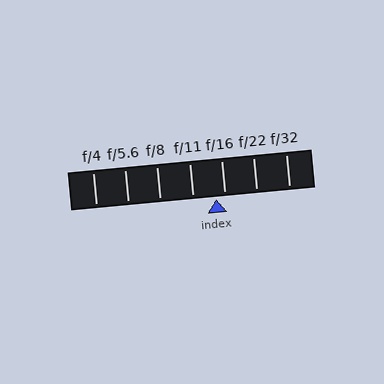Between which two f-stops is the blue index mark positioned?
The index mark is between f/11 and f/16.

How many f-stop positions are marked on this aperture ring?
There are 7 f-stop positions marked.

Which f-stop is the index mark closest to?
The index mark is closest to f/16.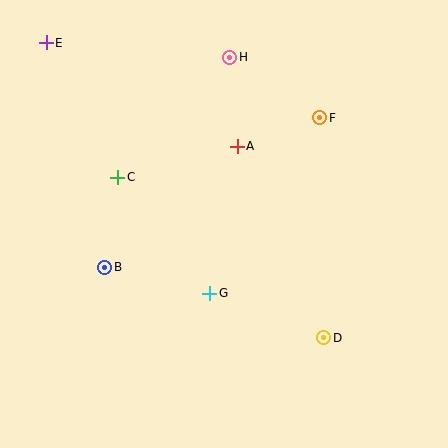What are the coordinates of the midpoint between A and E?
The midpoint between A and E is at (142, 94).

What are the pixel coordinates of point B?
Point B is at (105, 267).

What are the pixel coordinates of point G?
Point G is at (210, 293).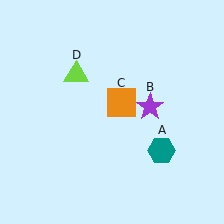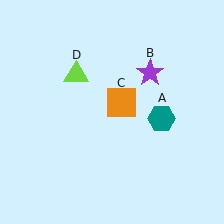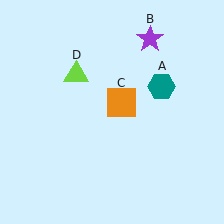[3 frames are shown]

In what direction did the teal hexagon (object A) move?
The teal hexagon (object A) moved up.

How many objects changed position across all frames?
2 objects changed position: teal hexagon (object A), purple star (object B).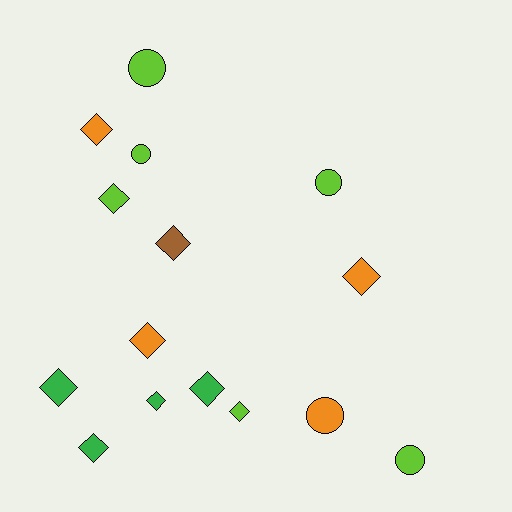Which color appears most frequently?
Lime, with 6 objects.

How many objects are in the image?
There are 15 objects.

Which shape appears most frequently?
Diamond, with 10 objects.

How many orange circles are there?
There is 1 orange circle.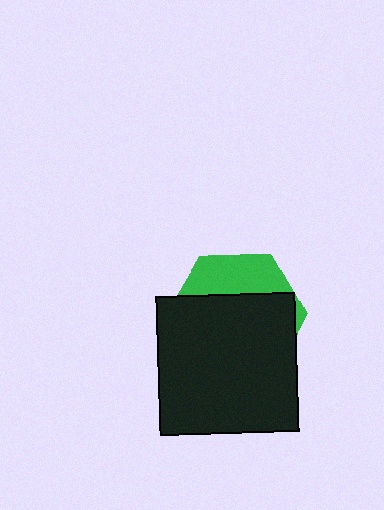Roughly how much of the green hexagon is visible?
A small part of it is visible (roughly 30%).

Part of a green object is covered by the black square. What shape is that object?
It is a hexagon.